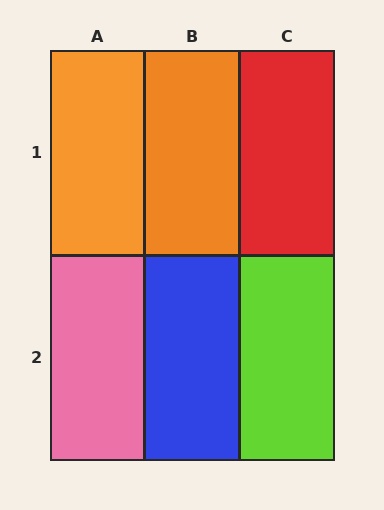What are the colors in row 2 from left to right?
Pink, blue, lime.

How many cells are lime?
1 cell is lime.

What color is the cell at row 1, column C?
Red.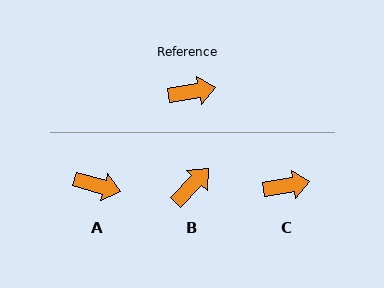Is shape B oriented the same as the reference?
No, it is off by about 37 degrees.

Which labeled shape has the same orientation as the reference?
C.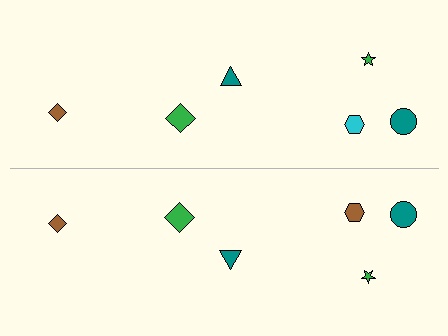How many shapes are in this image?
There are 12 shapes in this image.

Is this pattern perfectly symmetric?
No, the pattern is not perfectly symmetric. The brown hexagon on the bottom side breaks the symmetry — its mirror counterpart is cyan.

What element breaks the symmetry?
The brown hexagon on the bottom side breaks the symmetry — its mirror counterpart is cyan.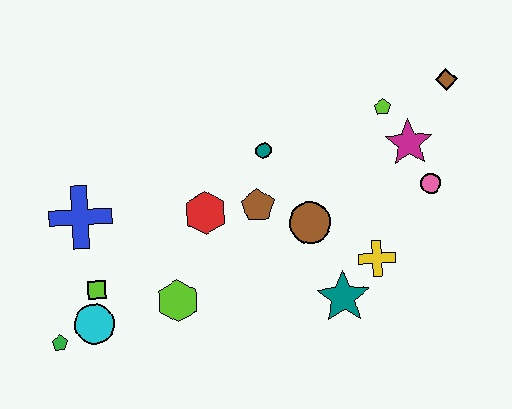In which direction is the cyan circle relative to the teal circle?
The cyan circle is to the left of the teal circle.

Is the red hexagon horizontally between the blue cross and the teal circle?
Yes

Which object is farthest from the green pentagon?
The brown diamond is farthest from the green pentagon.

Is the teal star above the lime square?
No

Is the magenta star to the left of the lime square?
No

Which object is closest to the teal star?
The yellow cross is closest to the teal star.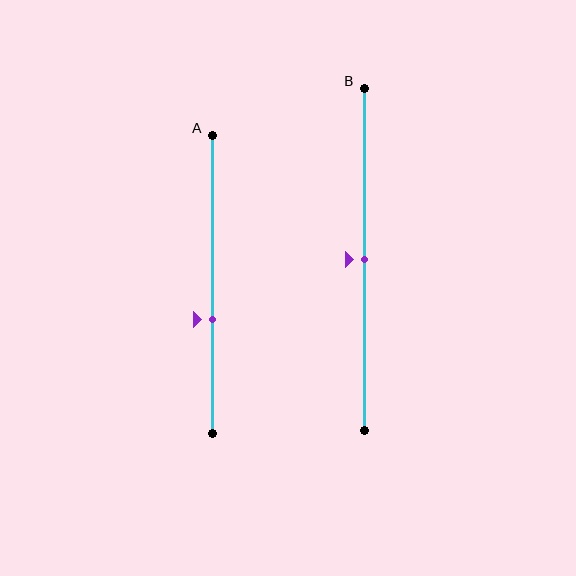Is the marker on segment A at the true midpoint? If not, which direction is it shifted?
No, the marker on segment A is shifted downward by about 12% of the segment length.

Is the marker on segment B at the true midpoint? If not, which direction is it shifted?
Yes, the marker on segment B is at the true midpoint.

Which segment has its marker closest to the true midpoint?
Segment B has its marker closest to the true midpoint.